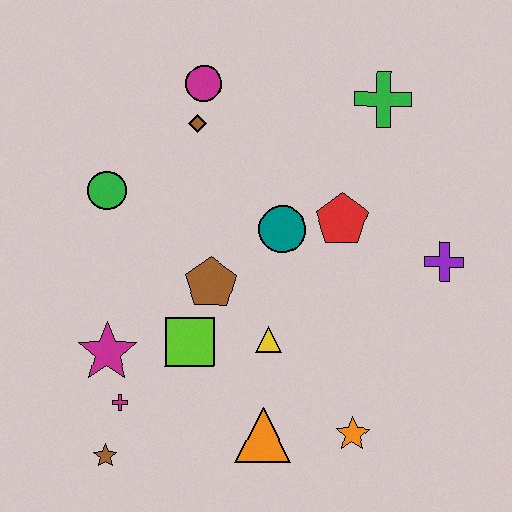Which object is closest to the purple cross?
The red pentagon is closest to the purple cross.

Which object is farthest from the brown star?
The green cross is farthest from the brown star.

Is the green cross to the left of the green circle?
No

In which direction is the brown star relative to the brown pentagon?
The brown star is below the brown pentagon.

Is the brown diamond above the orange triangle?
Yes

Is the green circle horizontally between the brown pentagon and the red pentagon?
No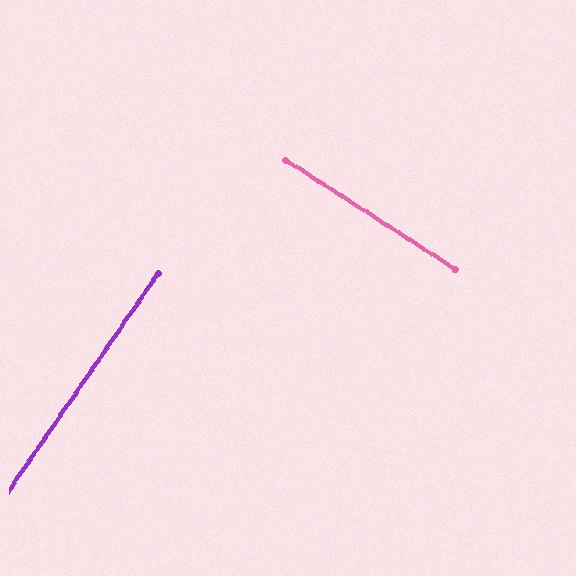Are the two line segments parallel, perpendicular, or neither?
Perpendicular — they meet at approximately 88°.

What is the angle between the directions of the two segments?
Approximately 88 degrees.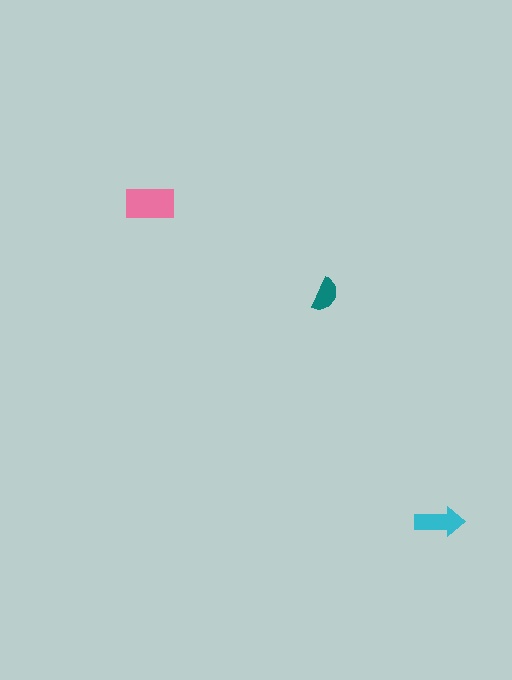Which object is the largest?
The pink rectangle.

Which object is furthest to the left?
The pink rectangle is leftmost.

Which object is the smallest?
The teal semicircle.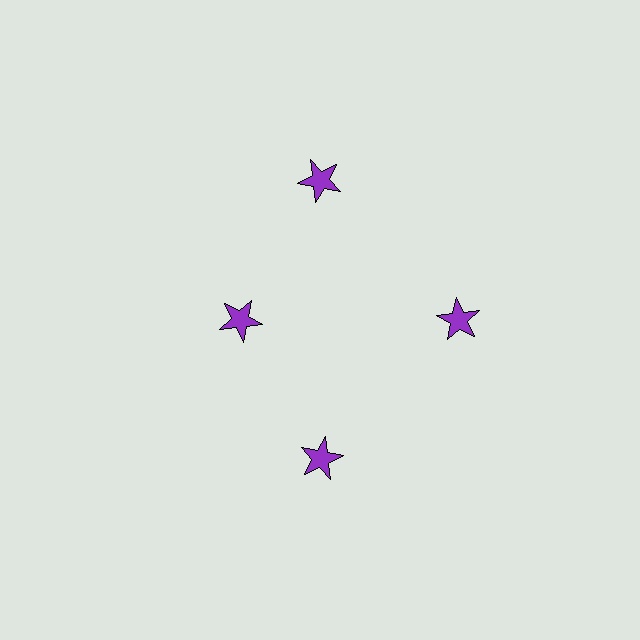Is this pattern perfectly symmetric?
No. The 4 purple stars are arranged in a ring, but one element near the 9 o'clock position is pulled inward toward the center, breaking the 4-fold rotational symmetry.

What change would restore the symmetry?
The symmetry would be restored by moving it outward, back onto the ring so that all 4 stars sit at equal angles and equal distance from the center.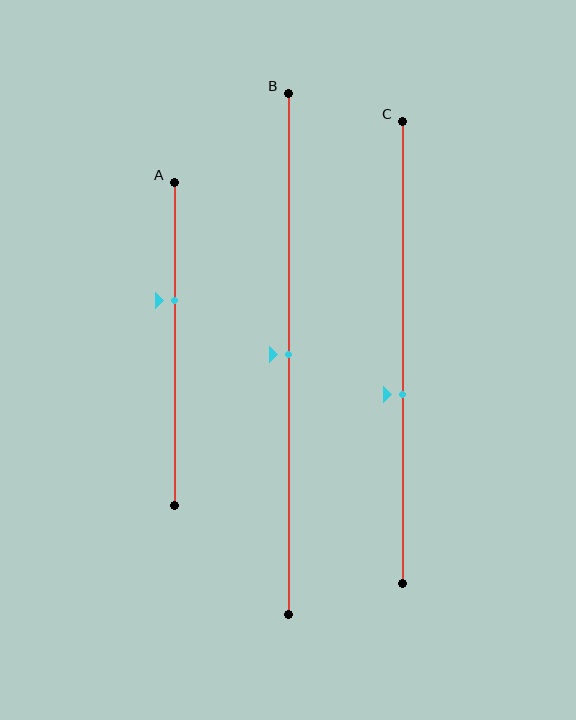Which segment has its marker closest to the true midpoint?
Segment B has its marker closest to the true midpoint.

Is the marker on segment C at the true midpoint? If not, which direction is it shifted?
No, the marker on segment C is shifted downward by about 9% of the segment length.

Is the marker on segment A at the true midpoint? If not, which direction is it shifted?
No, the marker on segment A is shifted upward by about 14% of the segment length.